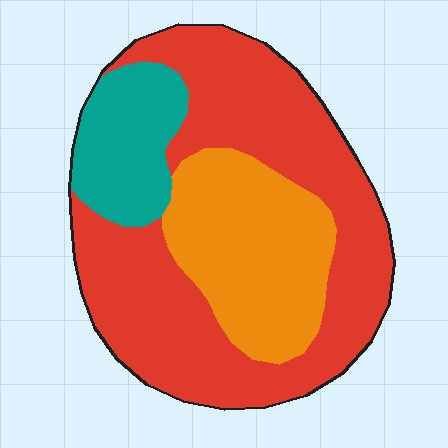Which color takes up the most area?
Red, at roughly 60%.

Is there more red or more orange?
Red.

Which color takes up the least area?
Teal, at roughly 15%.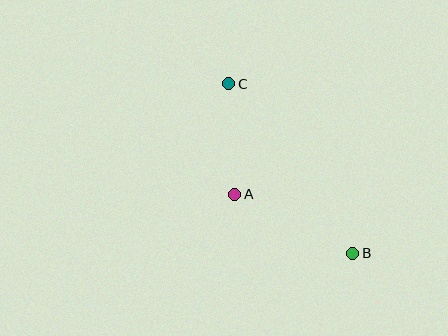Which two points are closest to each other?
Points A and C are closest to each other.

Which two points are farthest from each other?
Points B and C are farthest from each other.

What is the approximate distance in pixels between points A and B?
The distance between A and B is approximately 132 pixels.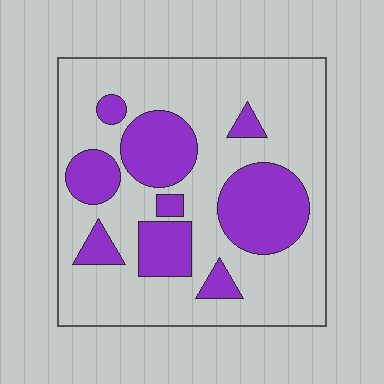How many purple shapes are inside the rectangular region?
9.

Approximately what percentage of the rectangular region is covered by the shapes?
Approximately 30%.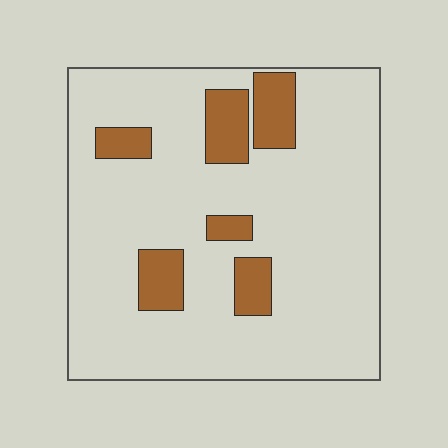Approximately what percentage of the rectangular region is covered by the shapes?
Approximately 15%.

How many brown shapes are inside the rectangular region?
6.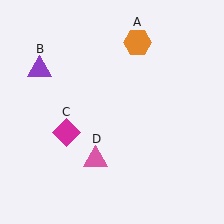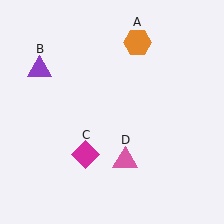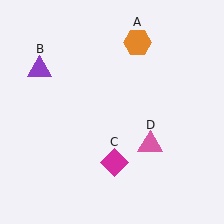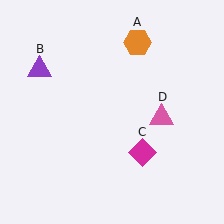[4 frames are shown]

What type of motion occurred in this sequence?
The magenta diamond (object C), pink triangle (object D) rotated counterclockwise around the center of the scene.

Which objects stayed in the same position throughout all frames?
Orange hexagon (object A) and purple triangle (object B) remained stationary.